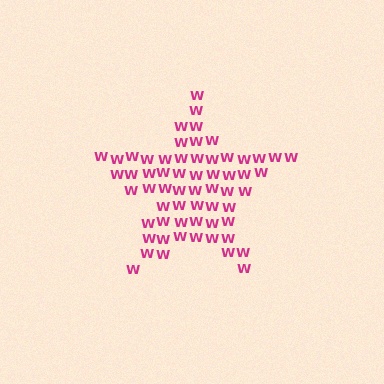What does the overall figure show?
The overall figure shows a star.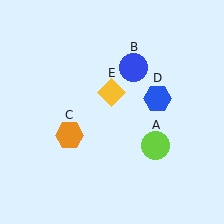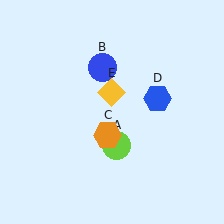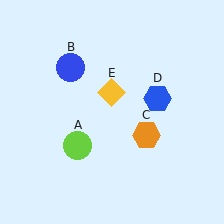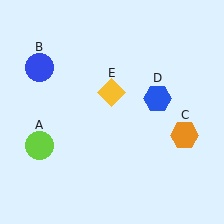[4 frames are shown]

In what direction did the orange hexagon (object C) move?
The orange hexagon (object C) moved right.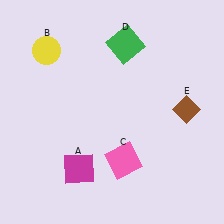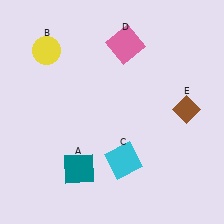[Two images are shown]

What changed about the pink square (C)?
In Image 1, C is pink. In Image 2, it changed to cyan.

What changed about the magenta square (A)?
In Image 1, A is magenta. In Image 2, it changed to teal.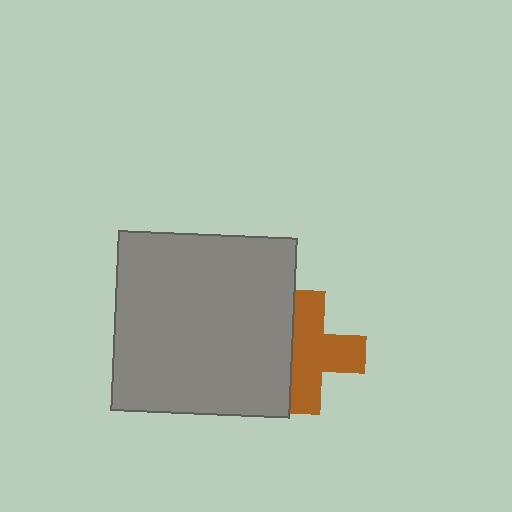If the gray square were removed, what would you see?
You would see the complete brown cross.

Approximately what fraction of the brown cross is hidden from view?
Roughly 33% of the brown cross is hidden behind the gray square.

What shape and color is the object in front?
The object in front is a gray square.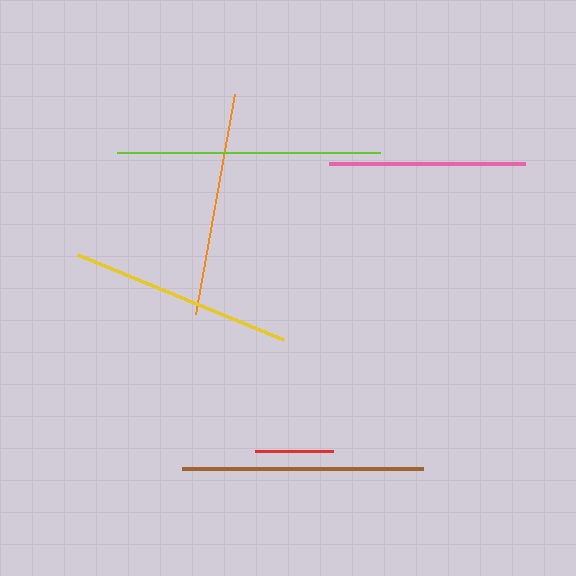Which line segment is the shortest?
The red line is the shortest at approximately 78 pixels.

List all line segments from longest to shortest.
From longest to shortest: lime, brown, orange, yellow, pink, red.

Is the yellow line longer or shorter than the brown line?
The brown line is longer than the yellow line.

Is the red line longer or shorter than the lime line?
The lime line is longer than the red line.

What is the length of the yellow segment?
The yellow segment is approximately 223 pixels long.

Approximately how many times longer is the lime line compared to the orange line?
The lime line is approximately 1.2 times the length of the orange line.